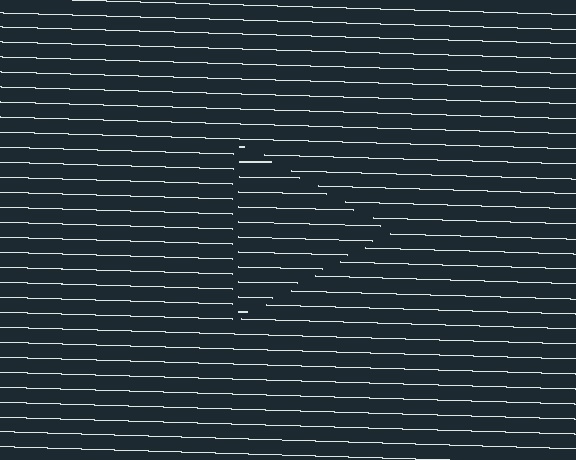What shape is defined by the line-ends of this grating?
An illusory triangle. The interior of the shape contains the same grating, shifted by half a period — the contour is defined by the phase discontinuity where line-ends from the inner and outer gratings abut.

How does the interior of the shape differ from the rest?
The interior of the shape contains the same grating, shifted by half a period — the contour is defined by the phase discontinuity where line-ends from the inner and outer gratings abut.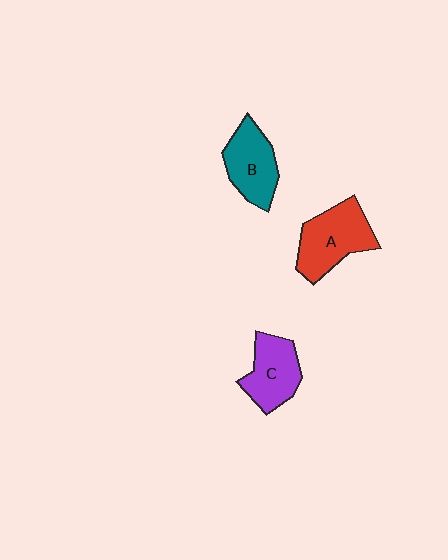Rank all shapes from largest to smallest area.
From largest to smallest: A (red), B (teal), C (purple).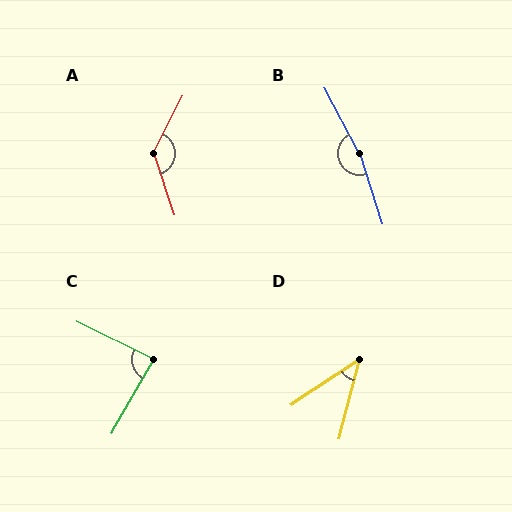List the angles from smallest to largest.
D (42°), C (86°), A (135°), B (170°).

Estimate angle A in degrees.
Approximately 135 degrees.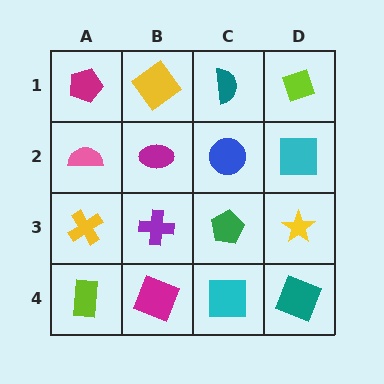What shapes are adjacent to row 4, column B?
A purple cross (row 3, column B), a lime rectangle (row 4, column A), a cyan square (row 4, column C).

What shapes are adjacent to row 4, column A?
A yellow cross (row 3, column A), a magenta square (row 4, column B).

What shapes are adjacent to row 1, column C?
A blue circle (row 2, column C), a yellow diamond (row 1, column B), a lime diamond (row 1, column D).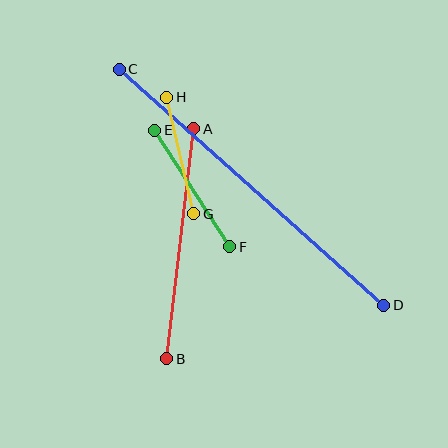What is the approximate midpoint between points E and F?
The midpoint is at approximately (192, 189) pixels.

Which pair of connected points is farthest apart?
Points C and D are farthest apart.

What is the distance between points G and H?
The distance is approximately 119 pixels.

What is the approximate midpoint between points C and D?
The midpoint is at approximately (251, 187) pixels.